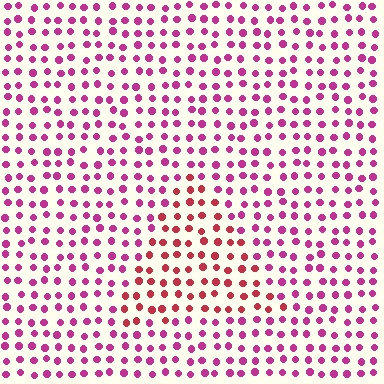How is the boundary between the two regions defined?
The boundary is defined purely by a slight shift in hue (about 33 degrees). Spacing, size, and orientation are identical on both sides.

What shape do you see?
I see a triangle.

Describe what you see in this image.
The image is filled with small magenta elements in a uniform arrangement. A triangle-shaped region is visible where the elements are tinted to a slightly different hue, forming a subtle color boundary.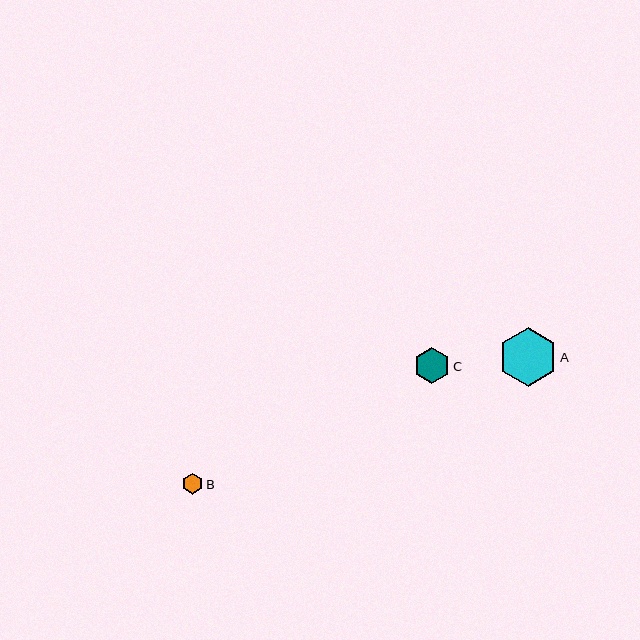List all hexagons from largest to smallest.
From largest to smallest: A, C, B.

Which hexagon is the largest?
Hexagon A is the largest with a size of approximately 59 pixels.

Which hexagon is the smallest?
Hexagon B is the smallest with a size of approximately 20 pixels.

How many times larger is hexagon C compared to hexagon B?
Hexagon C is approximately 1.8 times the size of hexagon B.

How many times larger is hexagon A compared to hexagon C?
Hexagon A is approximately 1.6 times the size of hexagon C.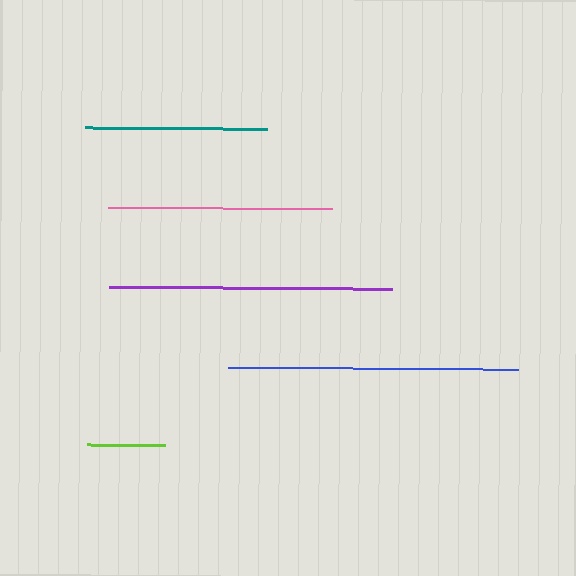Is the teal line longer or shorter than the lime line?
The teal line is longer than the lime line.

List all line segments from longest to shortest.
From longest to shortest: blue, purple, pink, teal, lime.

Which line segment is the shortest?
The lime line is the shortest at approximately 77 pixels.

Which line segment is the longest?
The blue line is the longest at approximately 290 pixels.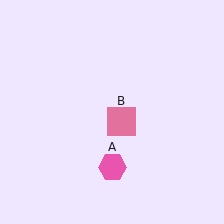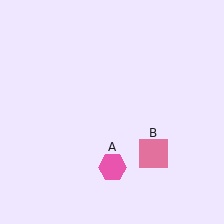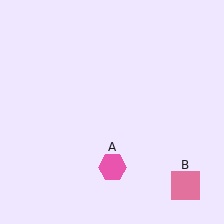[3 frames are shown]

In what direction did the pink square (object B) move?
The pink square (object B) moved down and to the right.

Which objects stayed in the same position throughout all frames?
Pink hexagon (object A) remained stationary.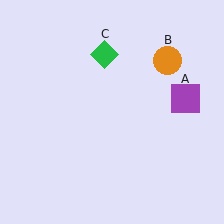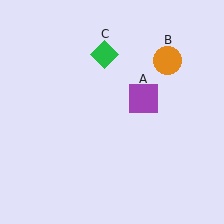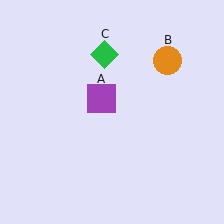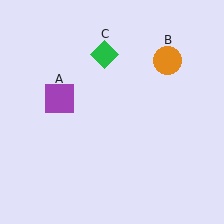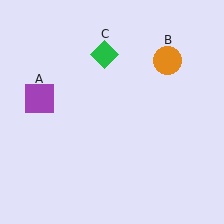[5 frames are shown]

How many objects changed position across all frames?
1 object changed position: purple square (object A).